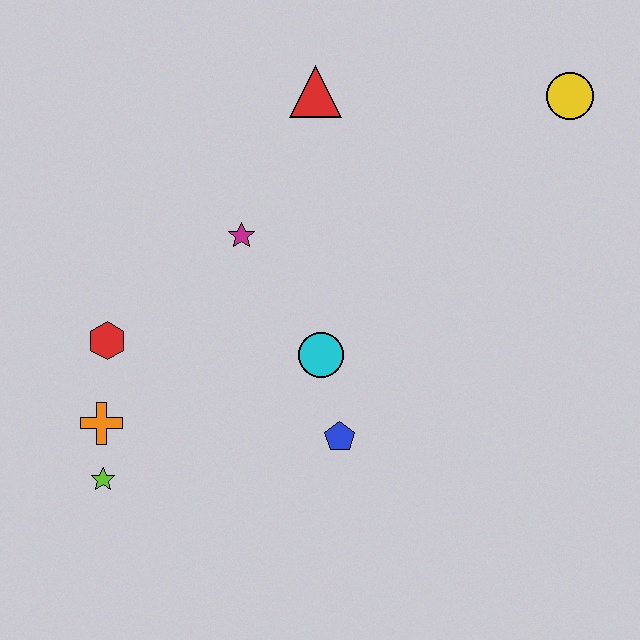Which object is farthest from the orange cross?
The yellow circle is farthest from the orange cross.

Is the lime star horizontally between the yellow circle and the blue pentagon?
No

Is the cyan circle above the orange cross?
Yes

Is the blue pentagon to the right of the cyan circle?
Yes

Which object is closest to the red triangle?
The magenta star is closest to the red triangle.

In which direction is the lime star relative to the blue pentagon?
The lime star is to the left of the blue pentagon.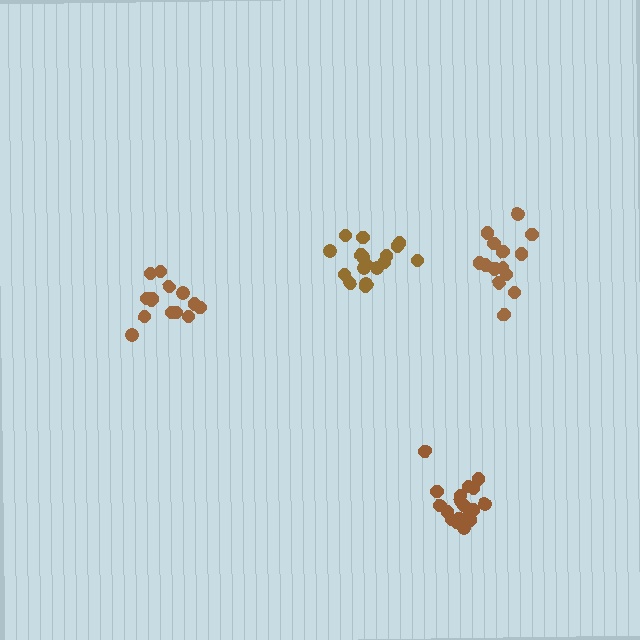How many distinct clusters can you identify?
There are 4 distinct clusters.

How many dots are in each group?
Group 1: 15 dots, Group 2: 19 dots, Group 3: 14 dots, Group 4: 17 dots (65 total).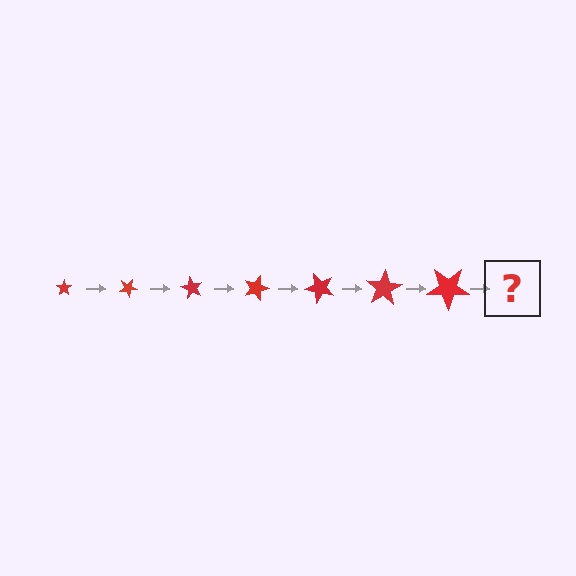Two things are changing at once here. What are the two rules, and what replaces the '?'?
The two rules are that the star grows larger each step and it rotates 30 degrees each step. The '?' should be a star, larger than the previous one and rotated 210 degrees from the start.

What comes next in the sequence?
The next element should be a star, larger than the previous one and rotated 210 degrees from the start.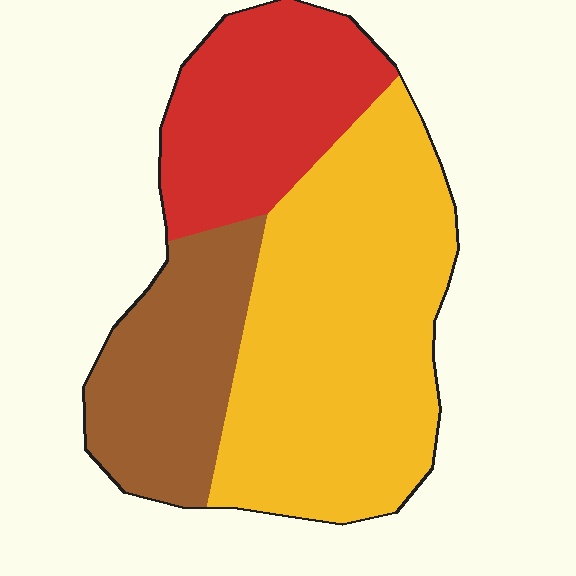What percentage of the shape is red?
Red takes up about one quarter (1/4) of the shape.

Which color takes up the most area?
Yellow, at roughly 50%.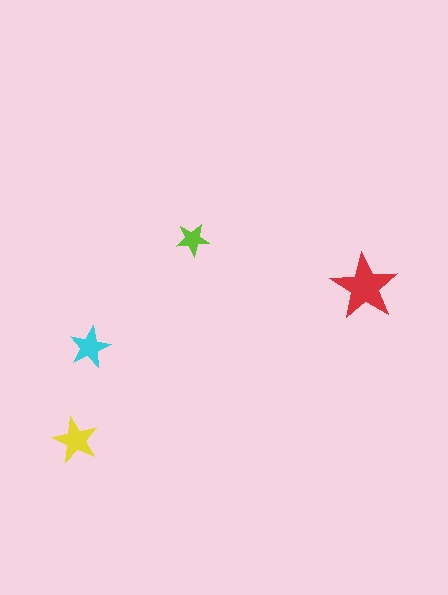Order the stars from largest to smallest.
the red one, the yellow one, the cyan one, the lime one.